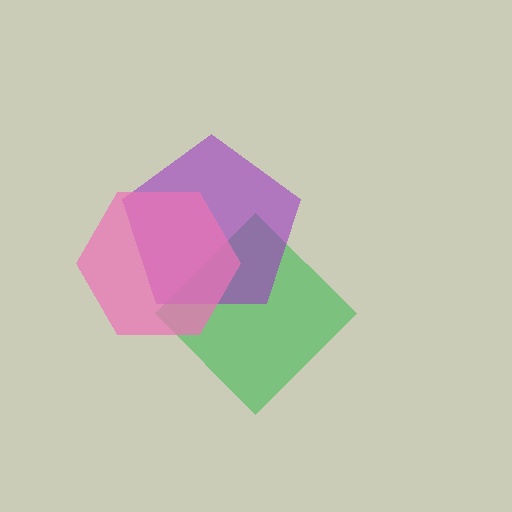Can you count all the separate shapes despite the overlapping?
Yes, there are 3 separate shapes.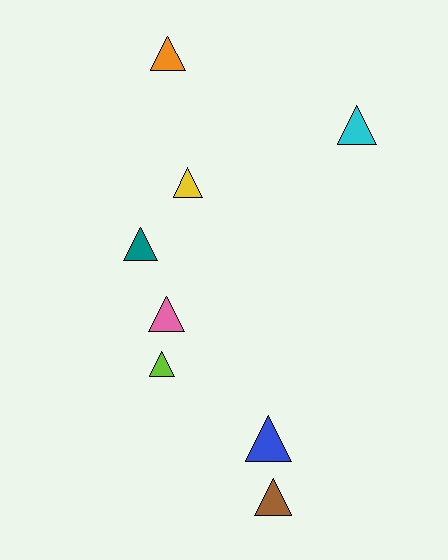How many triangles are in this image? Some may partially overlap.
There are 8 triangles.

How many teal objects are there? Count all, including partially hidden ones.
There is 1 teal object.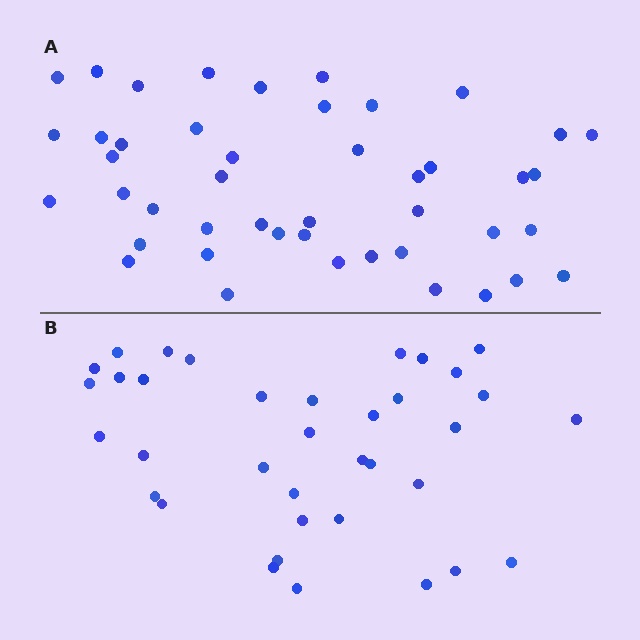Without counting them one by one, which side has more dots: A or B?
Region A (the top region) has more dots.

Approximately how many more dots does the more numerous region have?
Region A has roughly 8 or so more dots than region B.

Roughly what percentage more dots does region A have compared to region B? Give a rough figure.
About 25% more.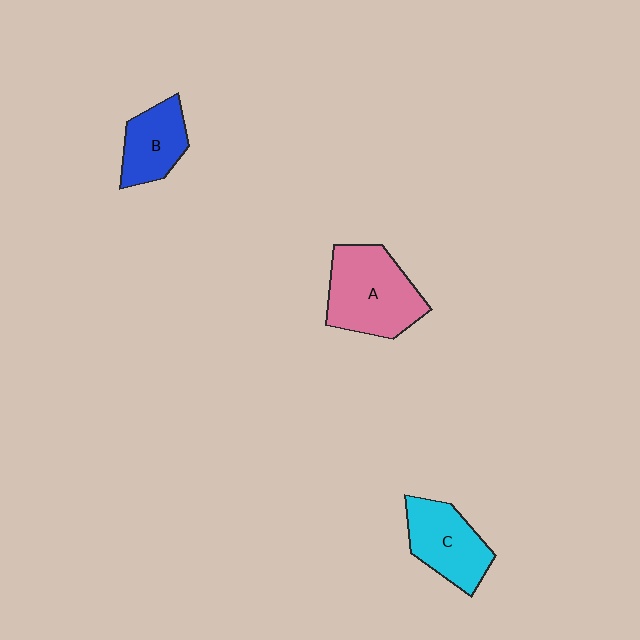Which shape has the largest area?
Shape A (pink).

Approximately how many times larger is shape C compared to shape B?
Approximately 1.2 times.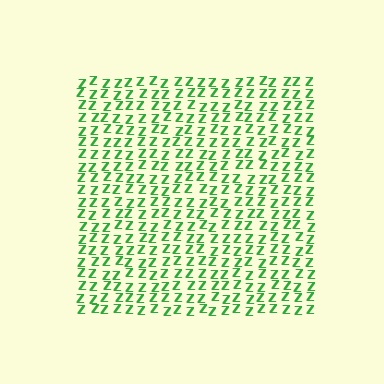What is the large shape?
The large shape is a square.